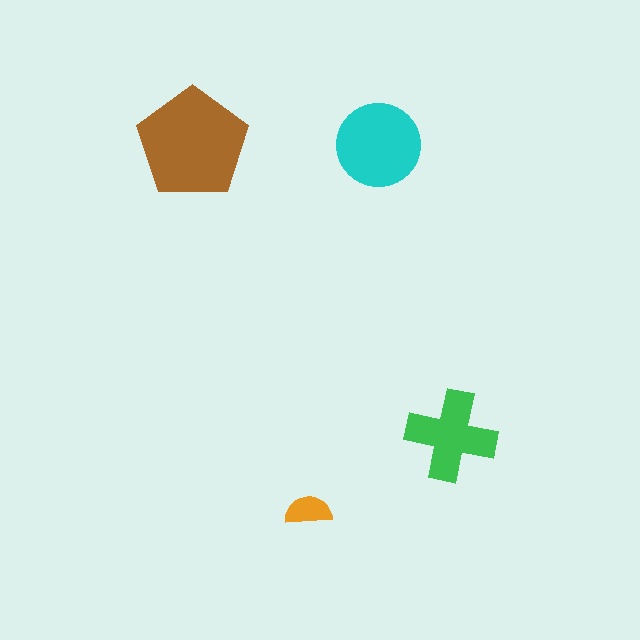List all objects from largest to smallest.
The brown pentagon, the cyan circle, the green cross, the orange semicircle.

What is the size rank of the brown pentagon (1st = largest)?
1st.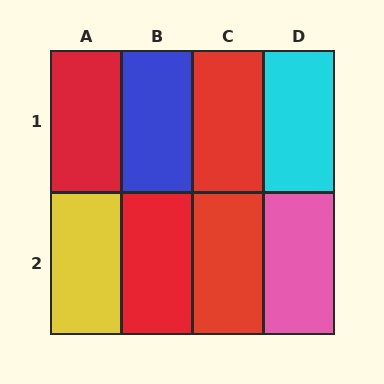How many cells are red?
4 cells are red.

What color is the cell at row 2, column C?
Red.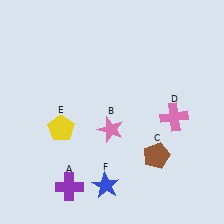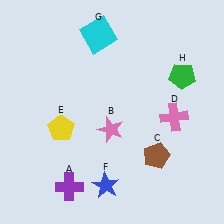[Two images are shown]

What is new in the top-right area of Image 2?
A green pentagon (H) was added in the top-right area of Image 2.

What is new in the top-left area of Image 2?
A cyan square (G) was added in the top-left area of Image 2.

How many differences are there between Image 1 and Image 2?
There are 2 differences between the two images.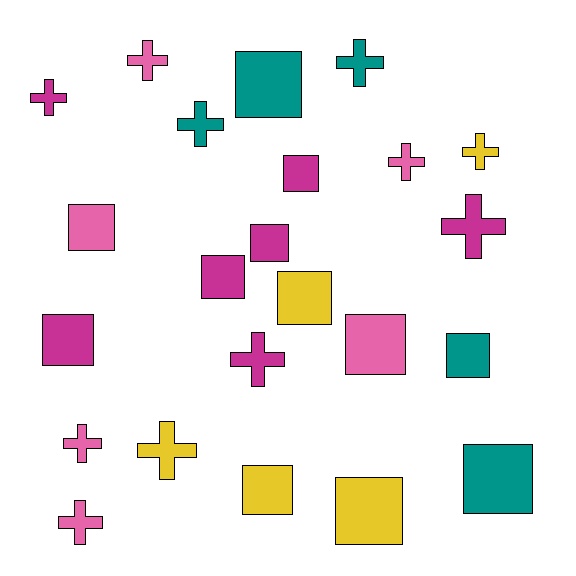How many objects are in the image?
There are 23 objects.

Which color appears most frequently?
Magenta, with 7 objects.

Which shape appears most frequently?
Square, with 12 objects.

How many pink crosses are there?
There are 4 pink crosses.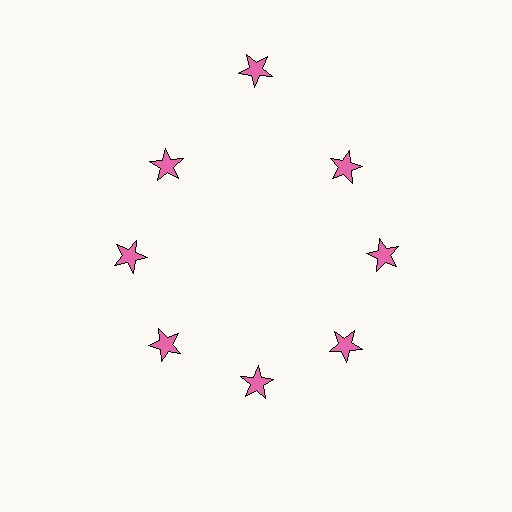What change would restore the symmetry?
The symmetry would be restored by moving it inward, back onto the ring so that all 8 stars sit at equal angles and equal distance from the center.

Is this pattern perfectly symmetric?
No. The 8 pink stars are arranged in a ring, but one element near the 12 o'clock position is pushed outward from the center, breaking the 8-fold rotational symmetry.